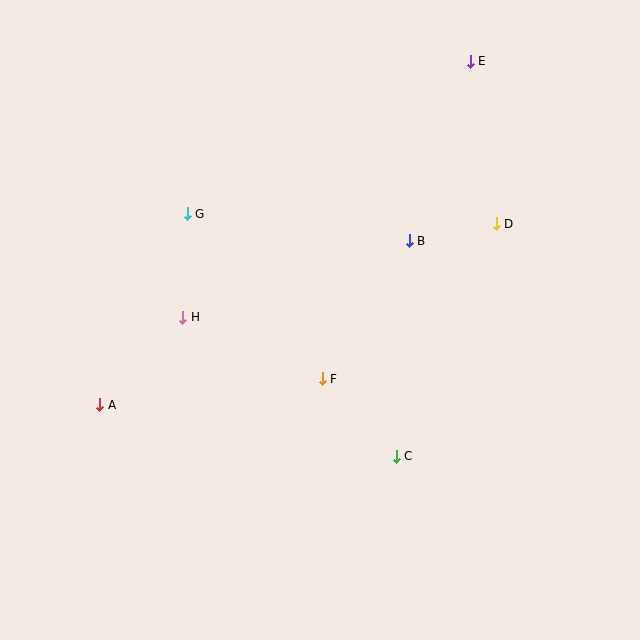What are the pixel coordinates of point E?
Point E is at (470, 61).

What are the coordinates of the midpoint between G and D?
The midpoint between G and D is at (342, 219).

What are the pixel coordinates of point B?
Point B is at (409, 241).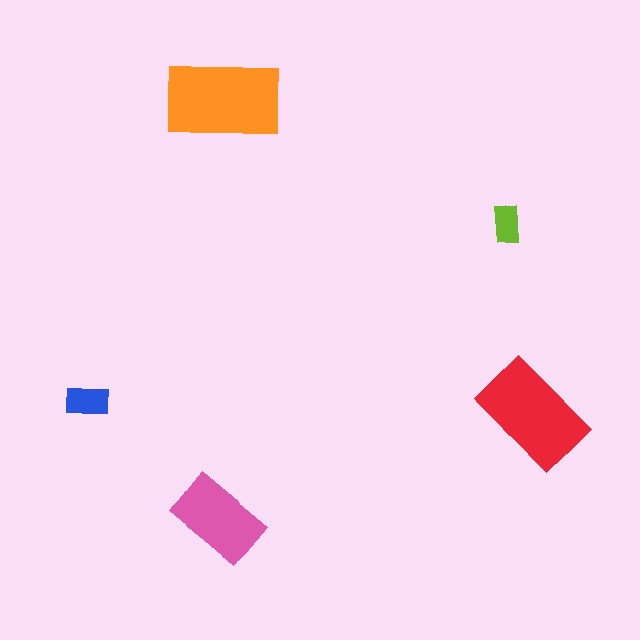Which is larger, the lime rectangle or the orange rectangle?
The orange one.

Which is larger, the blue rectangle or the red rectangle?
The red one.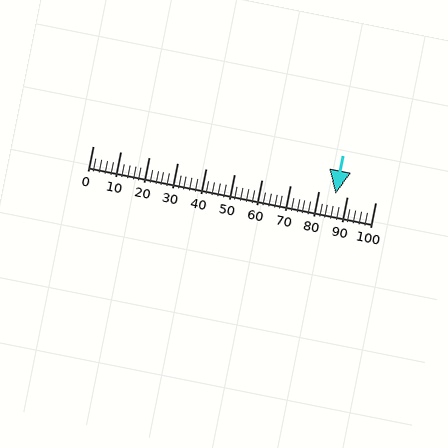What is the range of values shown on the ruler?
The ruler shows values from 0 to 100.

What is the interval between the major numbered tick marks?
The major tick marks are spaced 10 units apart.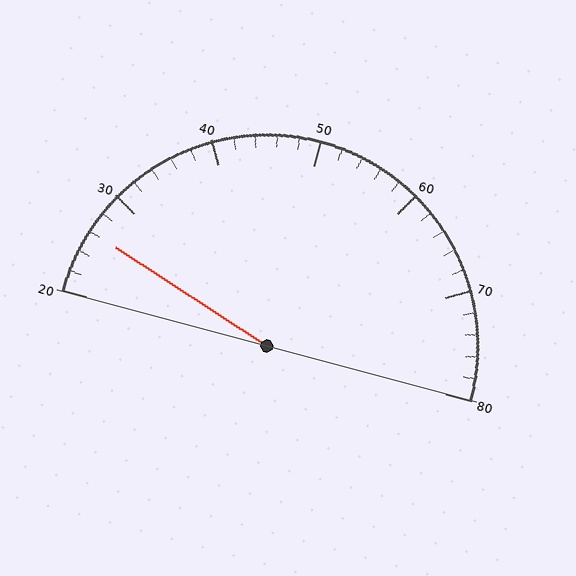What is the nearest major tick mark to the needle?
The nearest major tick mark is 30.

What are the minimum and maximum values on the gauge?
The gauge ranges from 20 to 80.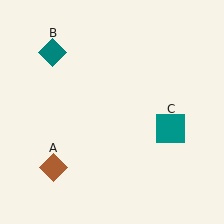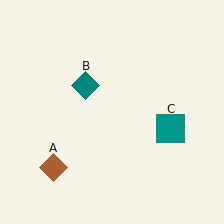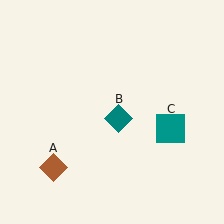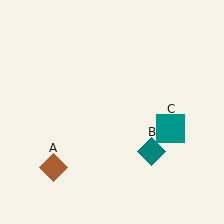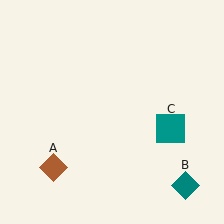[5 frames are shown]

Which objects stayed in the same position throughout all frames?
Brown diamond (object A) and teal square (object C) remained stationary.